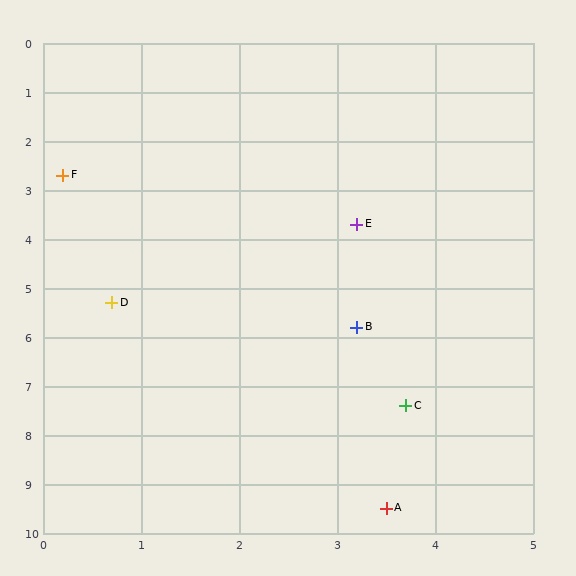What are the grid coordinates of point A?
Point A is at approximately (3.5, 9.5).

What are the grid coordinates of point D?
Point D is at approximately (0.7, 5.3).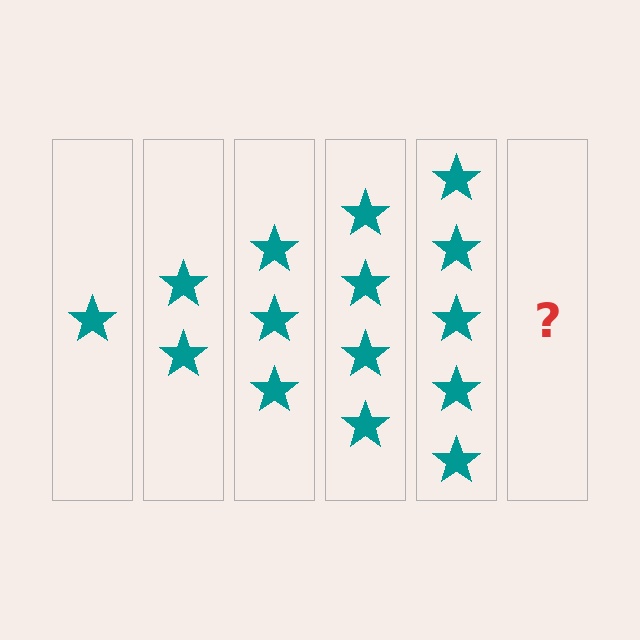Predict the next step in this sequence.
The next step is 6 stars.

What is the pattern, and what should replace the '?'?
The pattern is that each step adds one more star. The '?' should be 6 stars.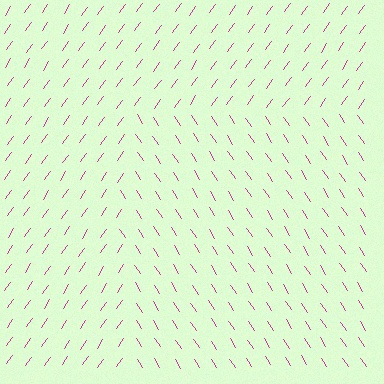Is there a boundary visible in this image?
Yes, there is a texture boundary formed by a change in line orientation.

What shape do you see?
I see a rectangle.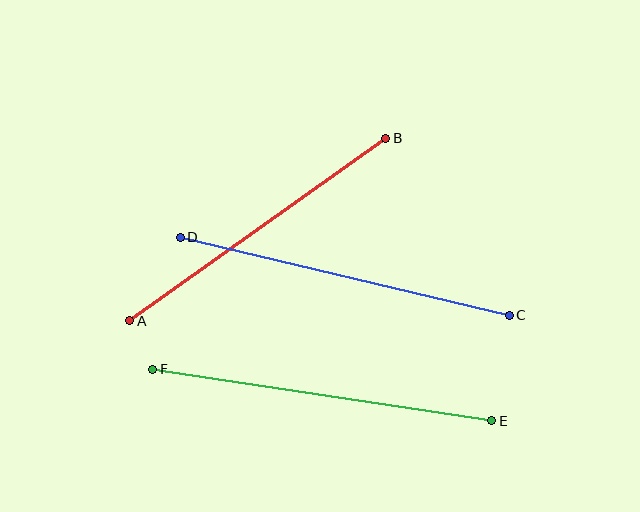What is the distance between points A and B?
The distance is approximately 314 pixels.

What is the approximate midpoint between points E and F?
The midpoint is at approximately (322, 395) pixels.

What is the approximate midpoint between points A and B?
The midpoint is at approximately (258, 229) pixels.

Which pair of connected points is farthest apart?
Points E and F are farthest apart.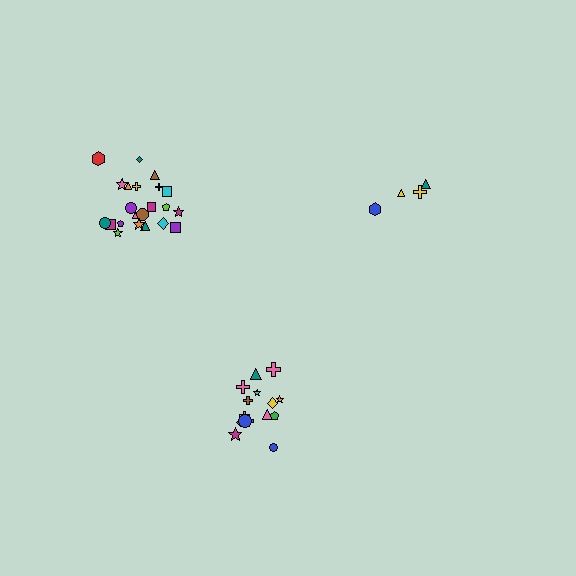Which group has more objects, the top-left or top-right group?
The top-left group.